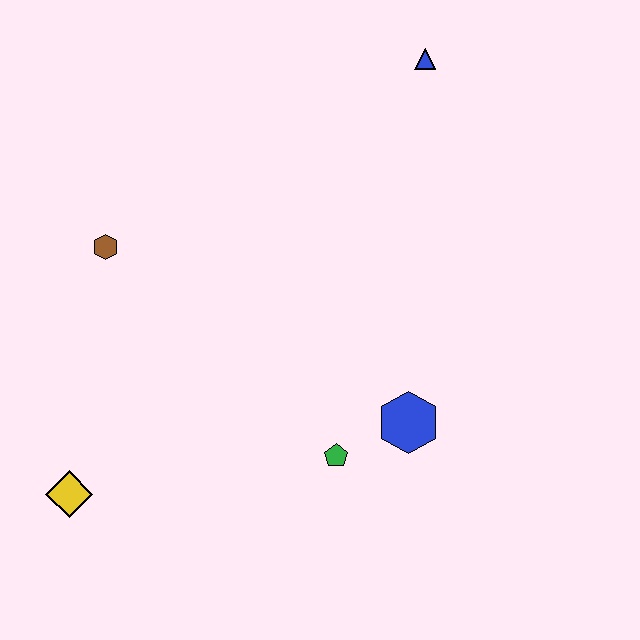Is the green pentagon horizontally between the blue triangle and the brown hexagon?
Yes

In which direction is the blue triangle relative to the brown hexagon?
The blue triangle is to the right of the brown hexagon.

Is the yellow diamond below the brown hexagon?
Yes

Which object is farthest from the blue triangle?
The yellow diamond is farthest from the blue triangle.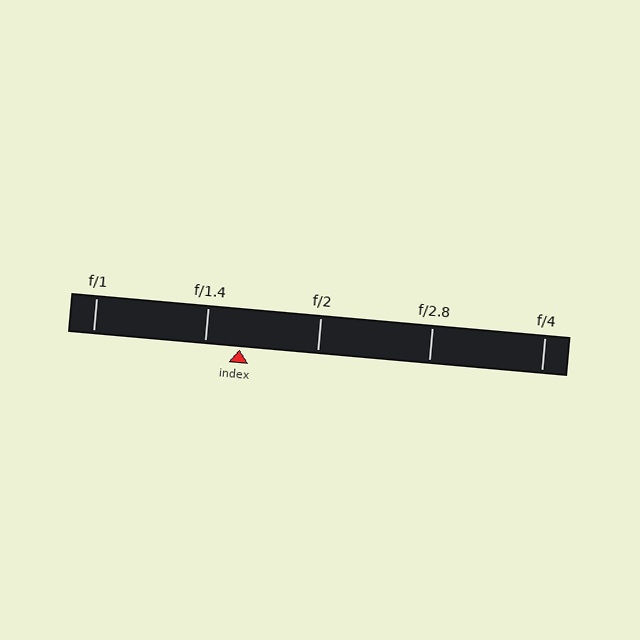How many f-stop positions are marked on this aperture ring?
There are 5 f-stop positions marked.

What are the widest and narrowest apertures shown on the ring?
The widest aperture shown is f/1 and the narrowest is f/4.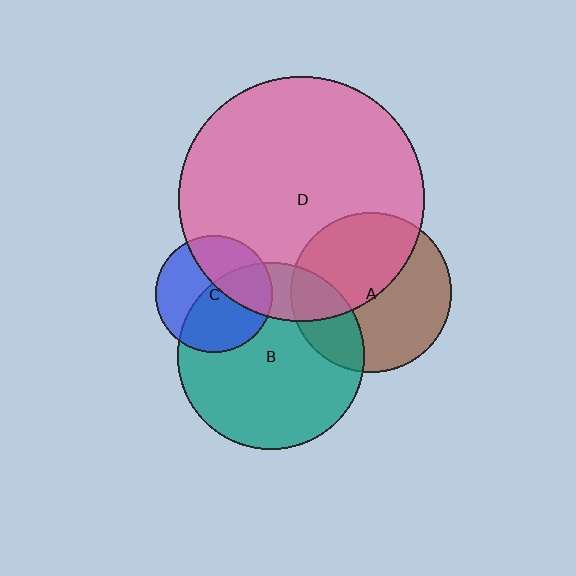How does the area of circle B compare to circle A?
Approximately 1.4 times.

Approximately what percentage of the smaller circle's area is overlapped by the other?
Approximately 20%.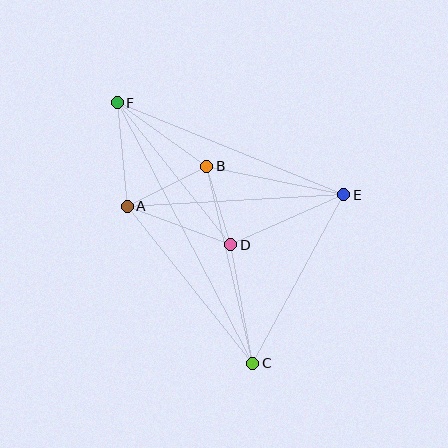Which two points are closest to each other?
Points B and D are closest to each other.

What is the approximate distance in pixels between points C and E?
The distance between C and E is approximately 192 pixels.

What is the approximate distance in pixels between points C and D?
The distance between C and D is approximately 120 pixels.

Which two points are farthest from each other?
Points C and F are farthest from each other.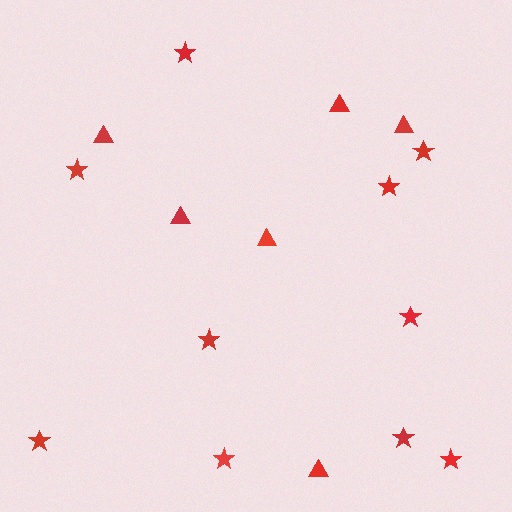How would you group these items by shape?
There are 2 groups: one group of triangles (6) and one group of stars (10).